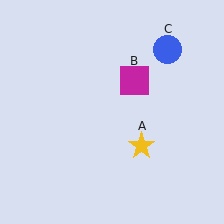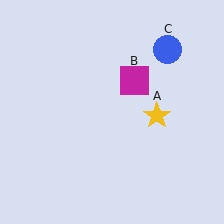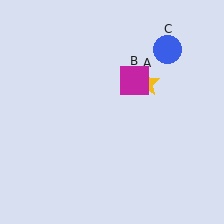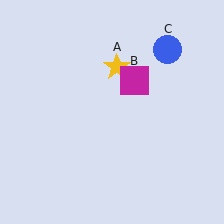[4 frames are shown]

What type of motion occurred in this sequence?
The yellow star (object A) rotated counterclockwise around the center of the scene.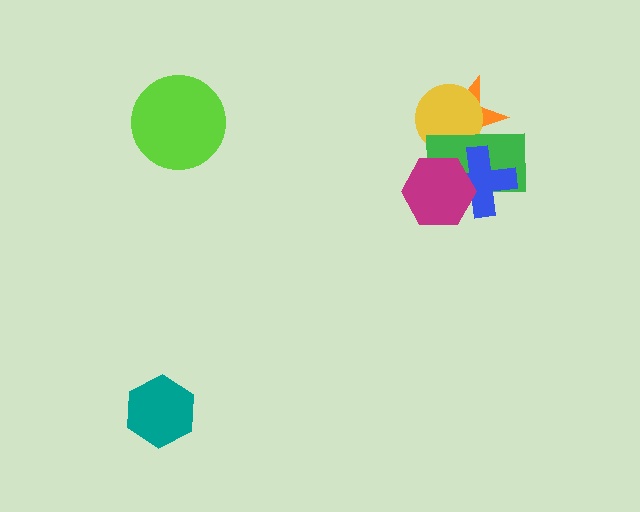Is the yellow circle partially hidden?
Yes, it is partially covered by another shape.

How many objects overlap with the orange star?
3 objects overlap with the orange star.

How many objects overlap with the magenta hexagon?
2 objects overlap with the magenta hexagon.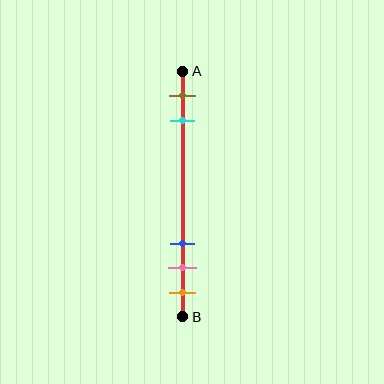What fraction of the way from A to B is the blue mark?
The blue mark is approximately 70% (0.7) of the way from A to B.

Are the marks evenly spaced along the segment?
No, the marks are not evenly spaced.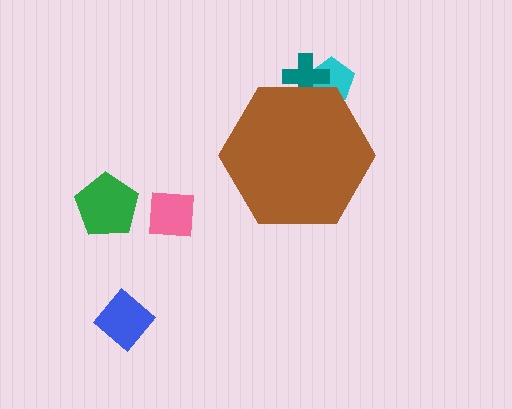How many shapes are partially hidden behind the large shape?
2 shapes are partially hidden.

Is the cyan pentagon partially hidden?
Yes, the cyan pentagon is partially hidden behind the brown hexagon.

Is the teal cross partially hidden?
Yes, the teal cross is partially hidden behind the brown hexagon.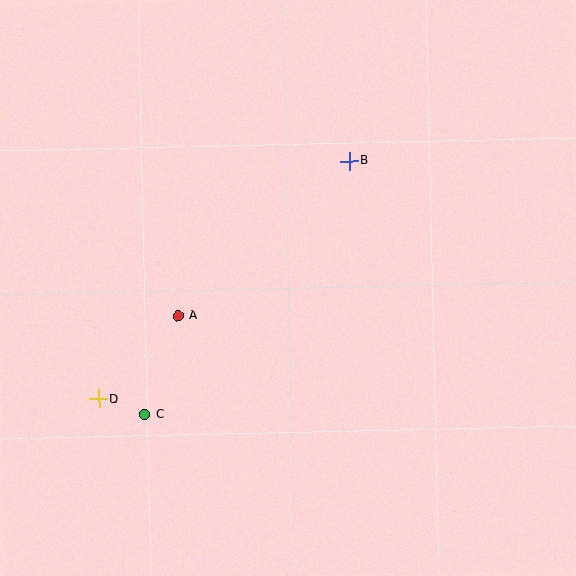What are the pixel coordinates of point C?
Point C is at (145, 415).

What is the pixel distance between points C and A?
The distance between C and A is 104 pixels.